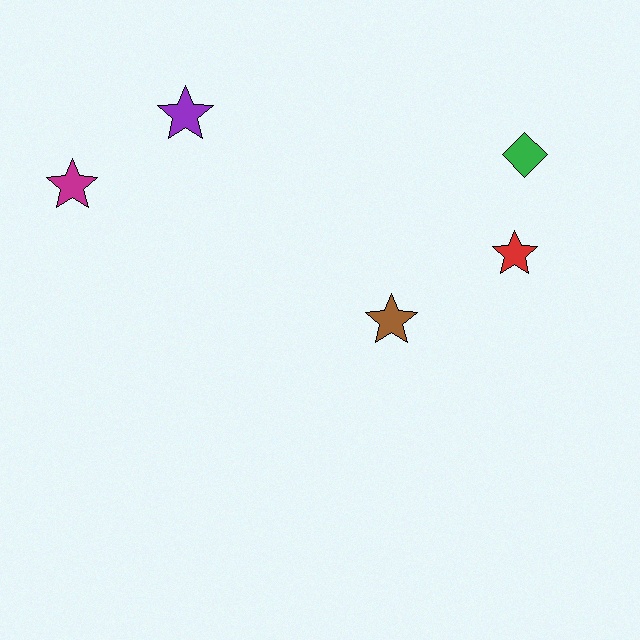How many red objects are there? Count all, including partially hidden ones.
There is 1 red object.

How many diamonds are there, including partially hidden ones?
There is 1 diamond.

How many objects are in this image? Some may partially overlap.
There are 5 objects.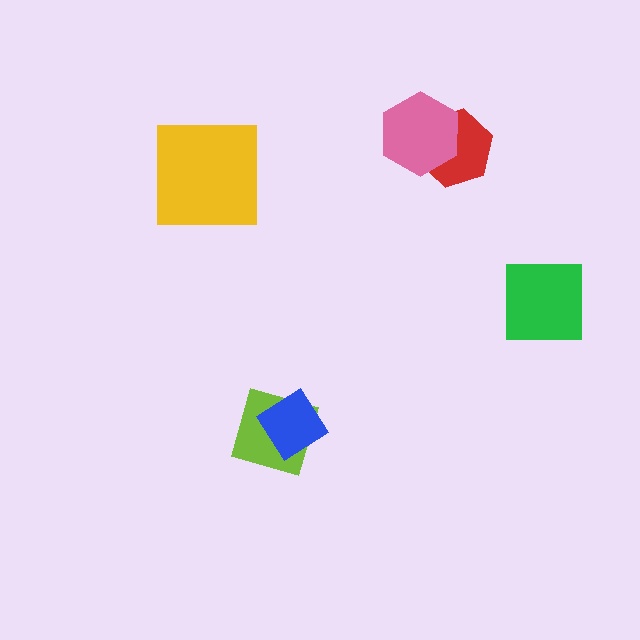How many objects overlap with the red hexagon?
1 object overlaps with the red hexagon.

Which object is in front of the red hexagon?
The pink hexagon is in front of the red hexagon.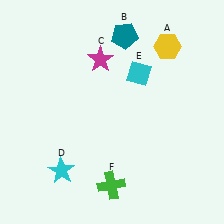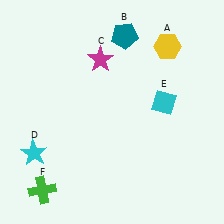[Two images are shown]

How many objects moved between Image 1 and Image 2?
3 objects moved between the two images.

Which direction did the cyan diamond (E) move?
The cyan diamond (E) moved down.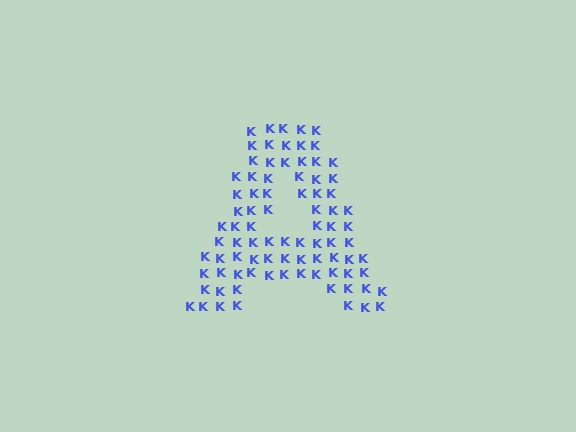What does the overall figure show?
The overall figure shows the letter A.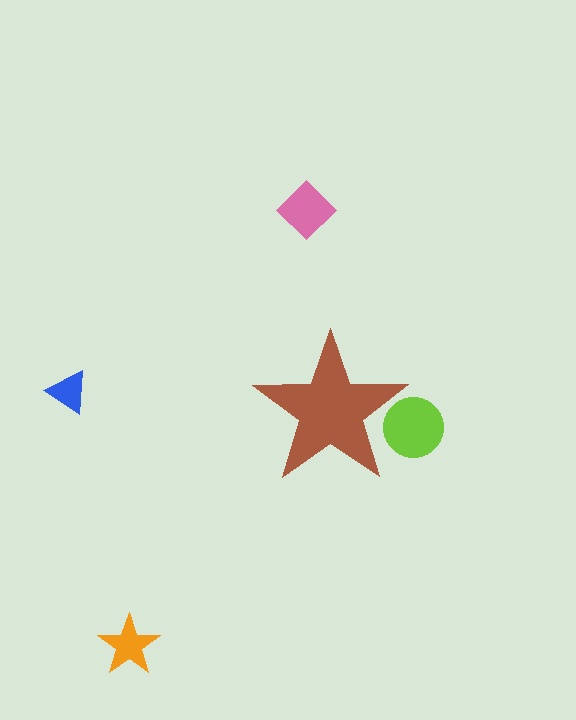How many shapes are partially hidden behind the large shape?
1 shape is partially hidden.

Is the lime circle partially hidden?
Yes, the lime circle is partially hidden behind the brown star.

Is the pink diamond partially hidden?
No, the pink diamond is fully visible.